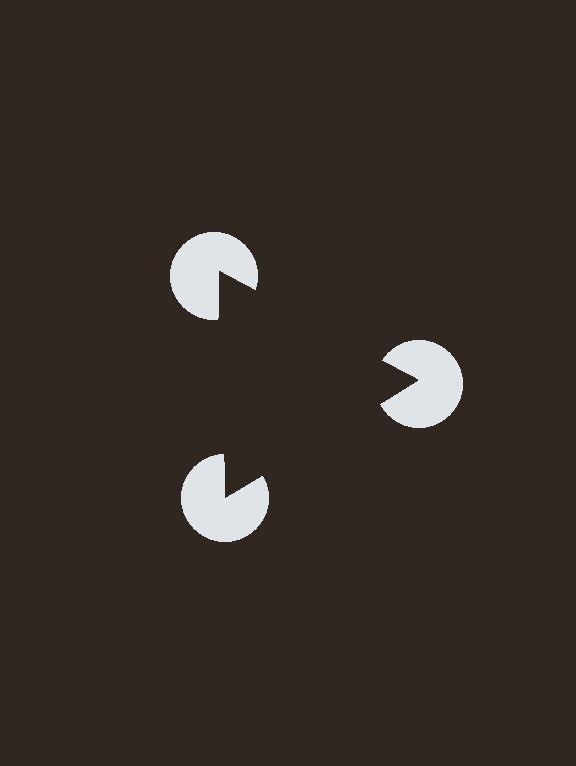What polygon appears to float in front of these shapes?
An illusory triangle — its edges are inferred from the aligned wedge cuts in the pac-man discs, not physically drawn.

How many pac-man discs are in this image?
There are 3 — one at each vertex of the illusory triangle.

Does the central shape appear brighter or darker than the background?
It typically appears slightly darker than the background, even though no actual brightness change is drawn.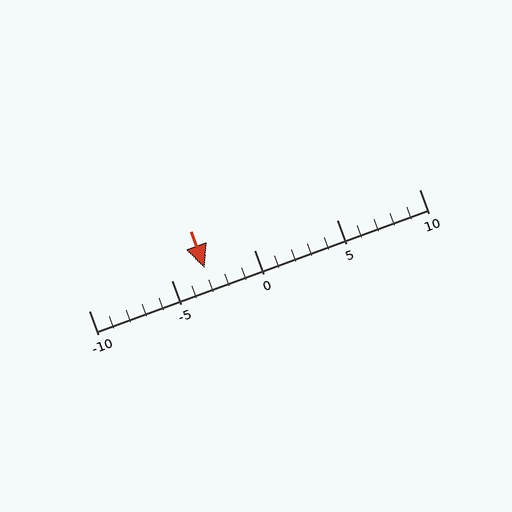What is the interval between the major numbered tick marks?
The major tick marks are spaced 5 units apart.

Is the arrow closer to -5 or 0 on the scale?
The arrow is closer to -5.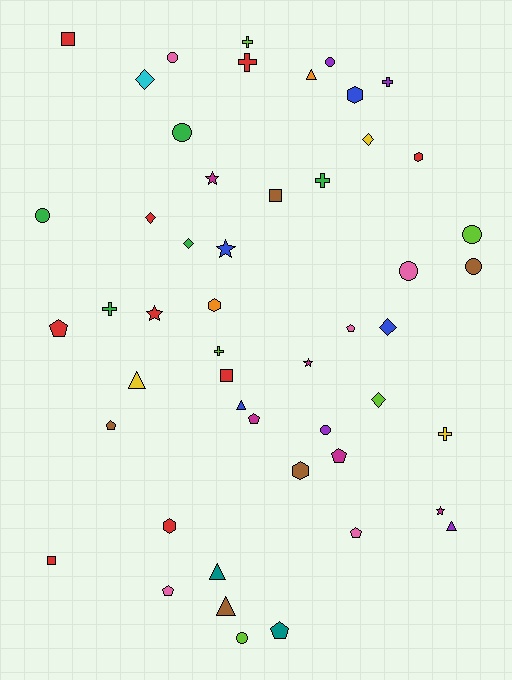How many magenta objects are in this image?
There are 5 magenta objects.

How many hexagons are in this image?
There are 5 hexagons.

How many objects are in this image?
There are 50 objects.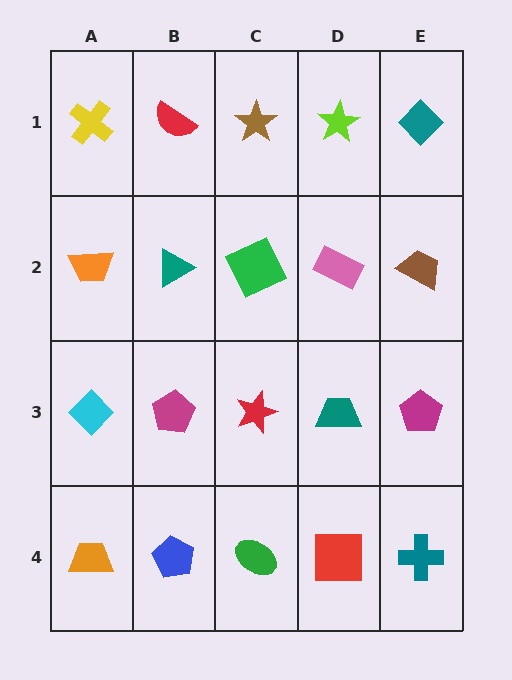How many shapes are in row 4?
5 shapes.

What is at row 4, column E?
A teal cross.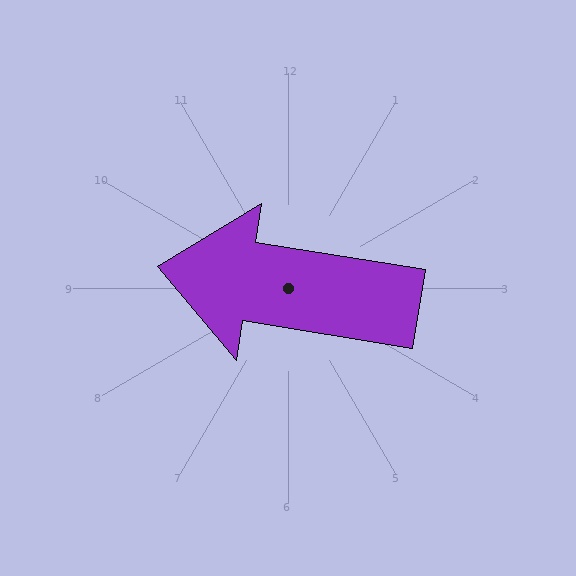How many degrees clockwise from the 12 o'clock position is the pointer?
Approximately 279 degrees.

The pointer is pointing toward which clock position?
Roughly 9 o'clock.